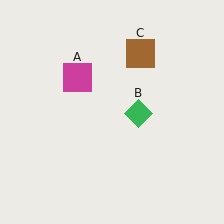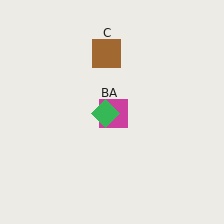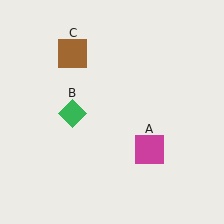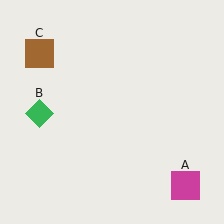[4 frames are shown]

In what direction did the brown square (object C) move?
The brown square (object C) moved left.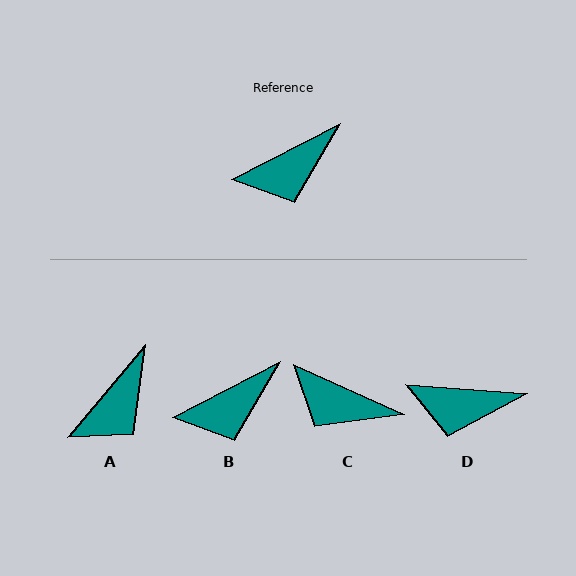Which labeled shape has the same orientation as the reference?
B.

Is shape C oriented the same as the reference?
No, it is off by about 52 degrees.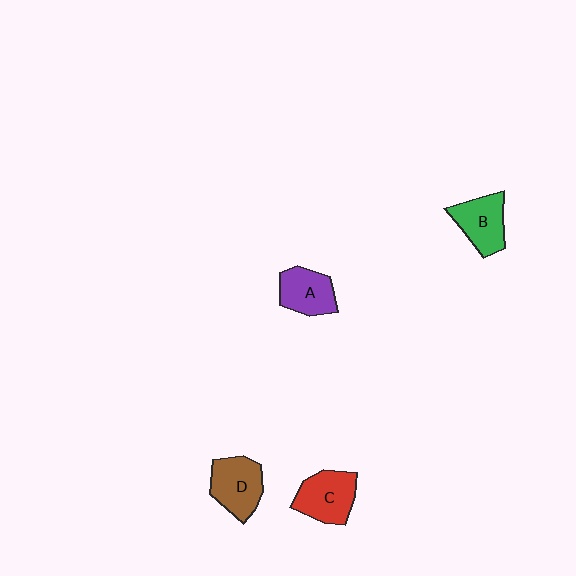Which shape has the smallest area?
Shape A (purple).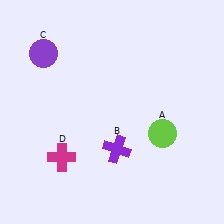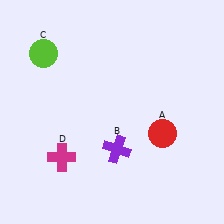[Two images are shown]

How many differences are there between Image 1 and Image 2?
There are 2 differences between the two images.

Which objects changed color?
A changed from lime to red. C changed from purple to lime.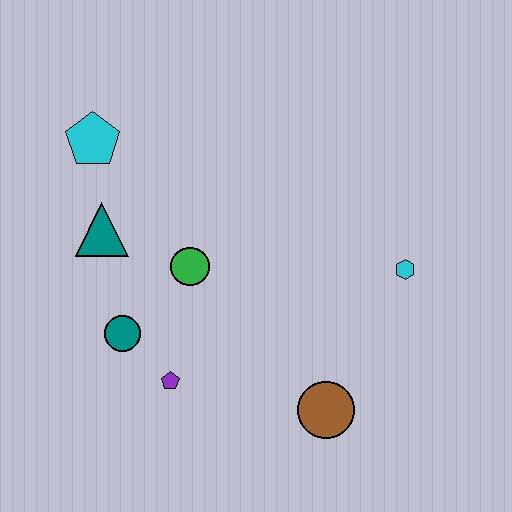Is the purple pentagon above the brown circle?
Yes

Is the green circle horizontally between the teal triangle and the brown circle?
Yes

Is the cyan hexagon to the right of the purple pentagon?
Yes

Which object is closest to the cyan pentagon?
The teal triangle is closest to the cyan pentagon.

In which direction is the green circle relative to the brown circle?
The green circle is above the brown circle.